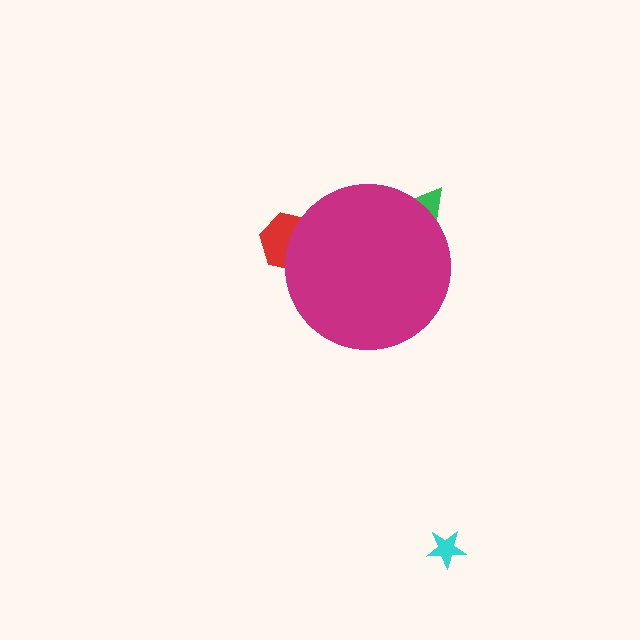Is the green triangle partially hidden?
Yes, the green triangle is partially hidden behind the magenta circle.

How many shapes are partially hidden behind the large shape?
2 shapes are partially hidden.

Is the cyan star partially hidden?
No, the cyan star is fully visible.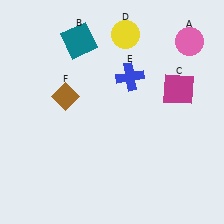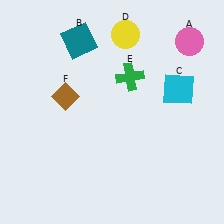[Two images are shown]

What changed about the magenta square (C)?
In Image 1, C is magenta. In Image 2, it changed to cyan.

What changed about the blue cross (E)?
In Image 1, E is blue. In Image 2, it changed to green.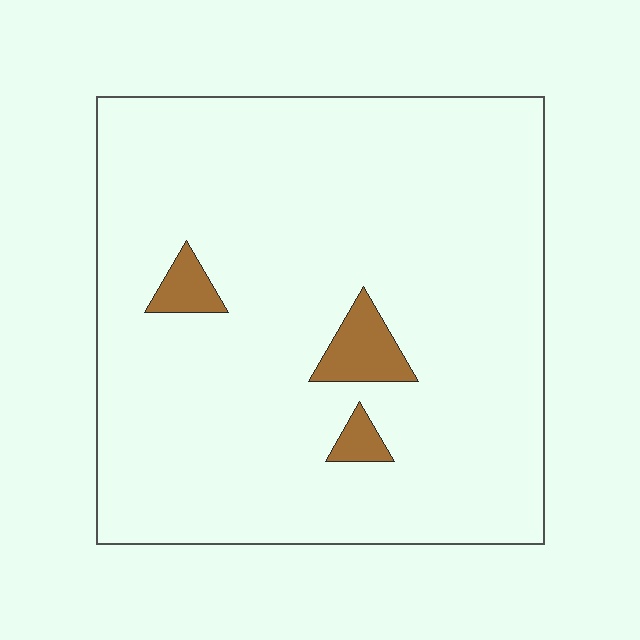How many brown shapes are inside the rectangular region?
3.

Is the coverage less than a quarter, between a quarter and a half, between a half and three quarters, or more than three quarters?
Less than a quarter.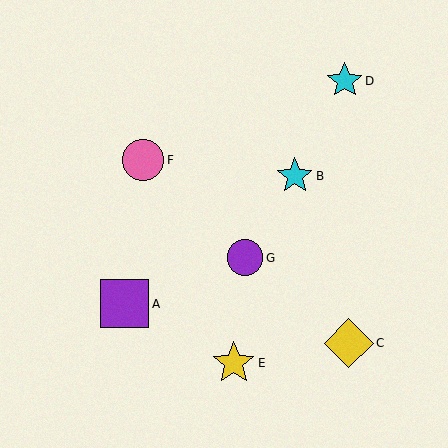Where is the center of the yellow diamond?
The center of the yellow diamond is at (349, 343).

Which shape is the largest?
The yellow diamond (labeled C) is the largest.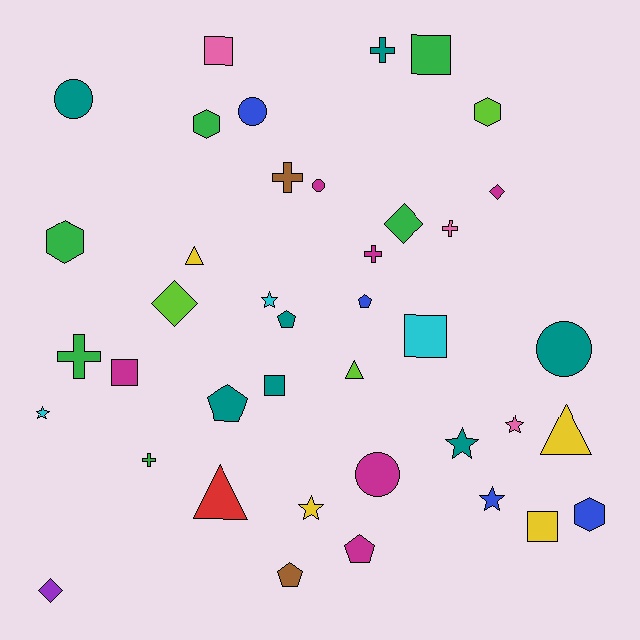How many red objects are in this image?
There is 1 red object.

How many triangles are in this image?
There are 4 triangles.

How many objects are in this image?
There are 40 objects.